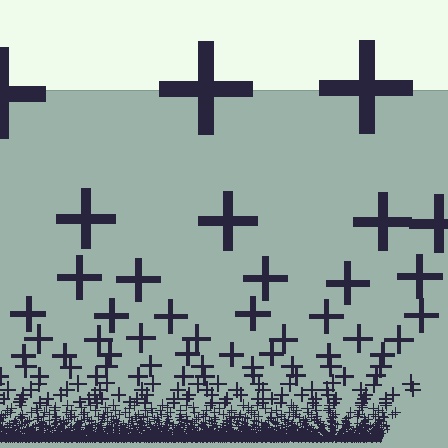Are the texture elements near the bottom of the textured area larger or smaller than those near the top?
Smaller. The gradient is inverted — elements near the bottom are smaller and denser.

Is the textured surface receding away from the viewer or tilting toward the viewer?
The surface appears to tilt toward the viewer. Texture elements get larger and sparser toward the top.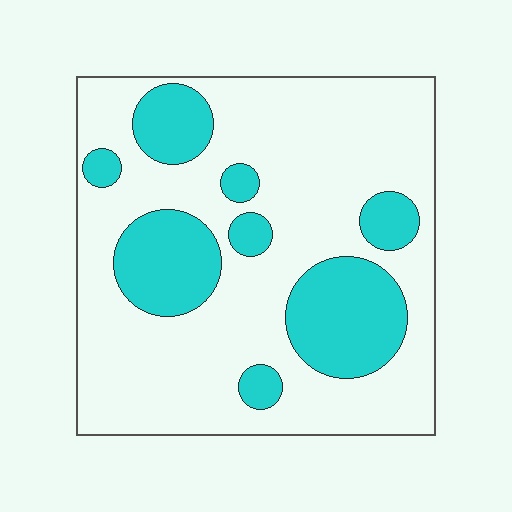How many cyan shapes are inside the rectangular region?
8.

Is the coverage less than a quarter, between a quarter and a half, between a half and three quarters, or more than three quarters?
Between a quarter and a half.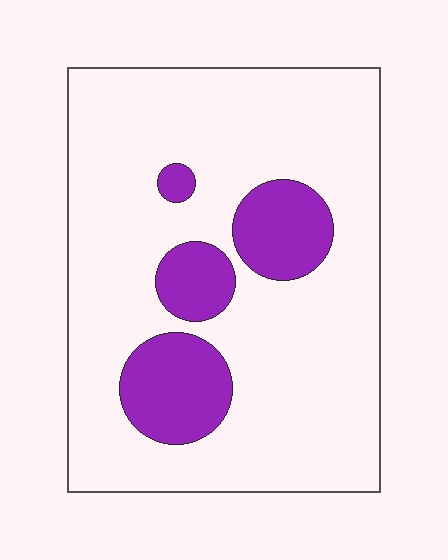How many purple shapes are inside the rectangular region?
4.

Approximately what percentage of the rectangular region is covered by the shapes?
Approximately 20%.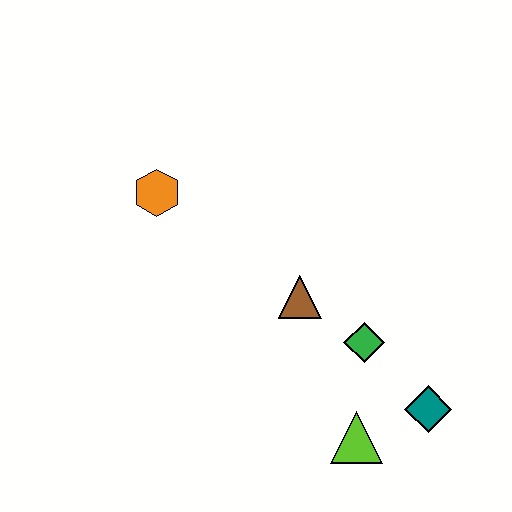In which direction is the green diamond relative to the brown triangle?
The green diamond is to the right of the brown triangle.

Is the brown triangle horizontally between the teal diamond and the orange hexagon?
Yes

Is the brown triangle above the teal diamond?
Yes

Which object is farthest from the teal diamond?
The orange hexagon is farthest from the teal diamond.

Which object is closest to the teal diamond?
The lime triangle is closest to the teal diamond.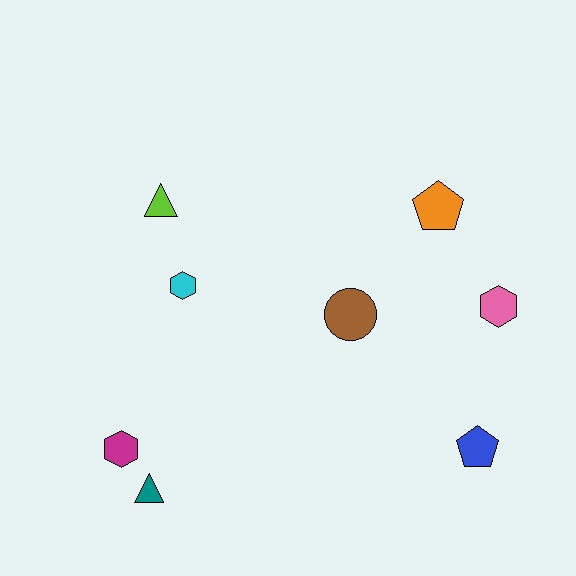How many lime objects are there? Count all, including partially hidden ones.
There is 1 lime object.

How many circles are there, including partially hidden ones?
There is 1 circle.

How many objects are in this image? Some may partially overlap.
There are 8 objects.